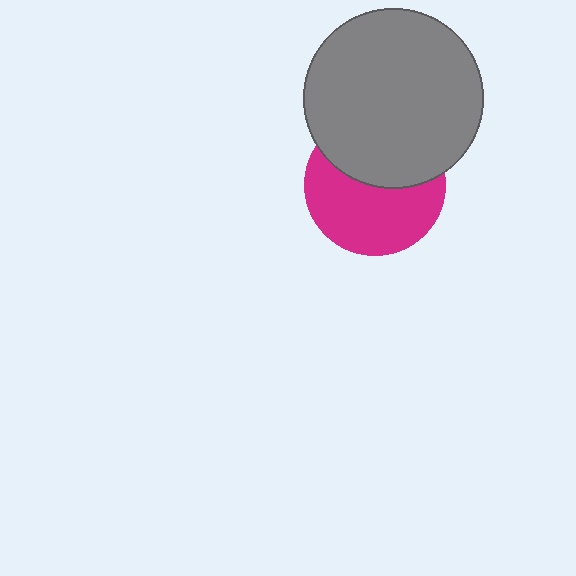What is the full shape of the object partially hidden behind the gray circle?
The partially hidden object is a magenta circle.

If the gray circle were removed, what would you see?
You would see the complete magenta circle.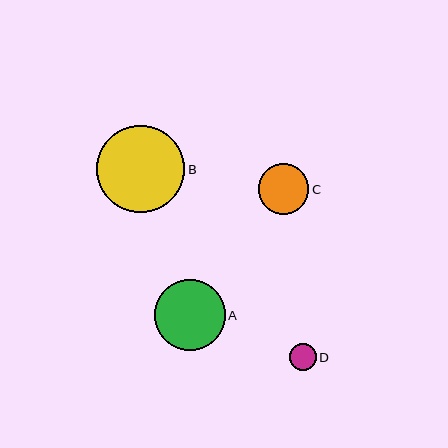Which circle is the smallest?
Circle D is the smallest with a size of approximately 27 pixels.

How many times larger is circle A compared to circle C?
Circle A is approximately 1.4 times the size of circle C.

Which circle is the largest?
Circle B is the largest with a size of approximately 88 pixels.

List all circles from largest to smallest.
From largest to smallest: B, A, C, D.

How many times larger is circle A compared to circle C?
Circle A is approximately 1.4 times the size of circle C.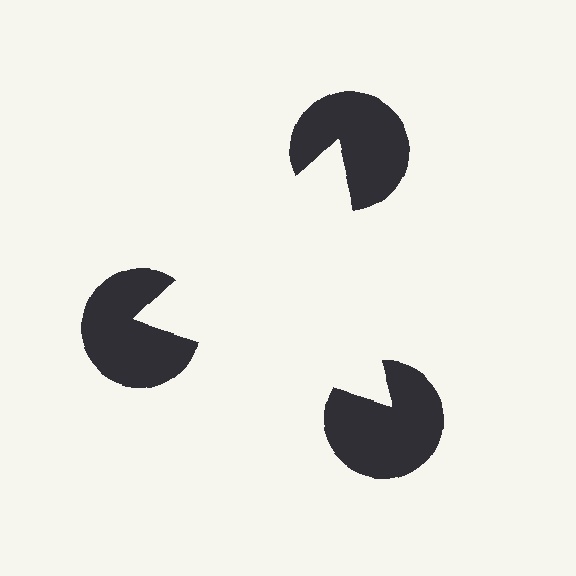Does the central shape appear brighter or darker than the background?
It typically appears slightly brighter than the background, even though no actual brightness change is drawn.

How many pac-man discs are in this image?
There are 3 — one at each vertex of the illusory triangle.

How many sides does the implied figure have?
3 sides.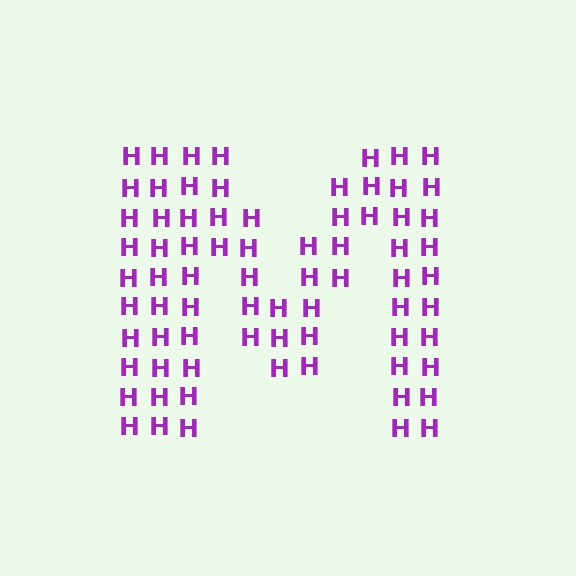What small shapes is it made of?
It is made of small letter H's.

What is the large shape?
The large shape is the letter M.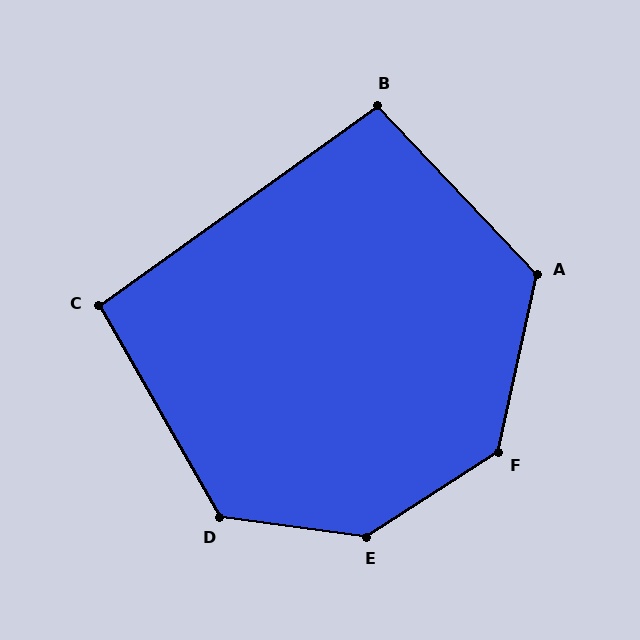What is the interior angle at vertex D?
Approximately 127 degrees (obtuse).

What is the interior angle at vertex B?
Approximately 98 degrees (obtuse).